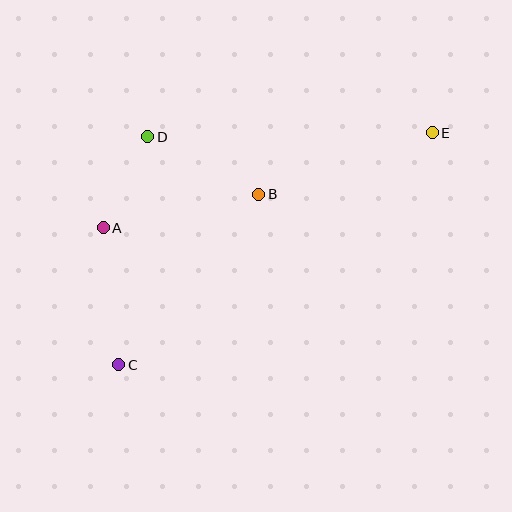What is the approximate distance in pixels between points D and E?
The distance between D and E is approximately 284 pixels.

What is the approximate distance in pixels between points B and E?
The distance between B and E is approximately 184 pixels.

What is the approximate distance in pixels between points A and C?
The distance between A and C is approximately 138 pixels.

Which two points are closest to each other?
Points A and D are closest to each other.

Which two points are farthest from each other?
Points C and E are farthest from each other.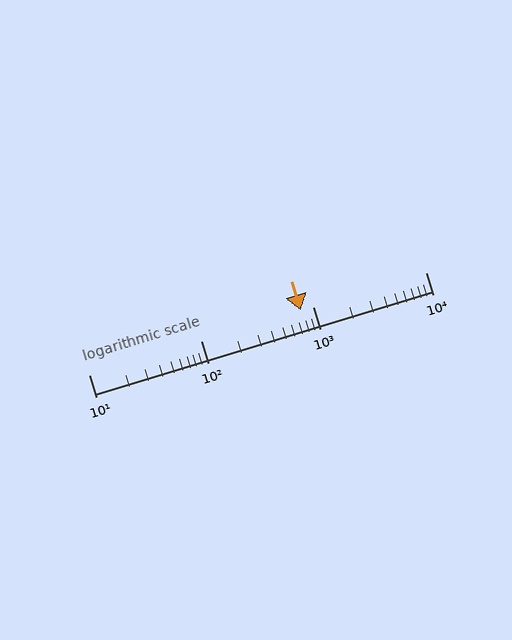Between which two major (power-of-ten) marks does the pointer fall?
The pointer is between 100 and 1000.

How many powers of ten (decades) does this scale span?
The scale spans 3 decades, from 10 to 10000.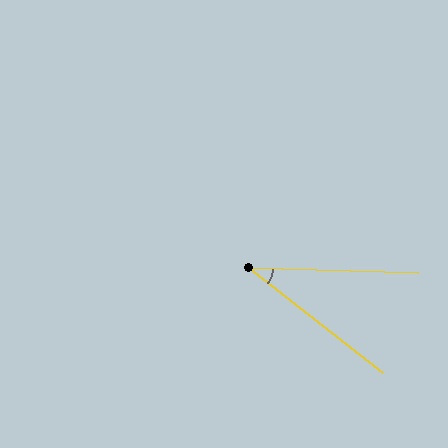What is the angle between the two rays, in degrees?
Approximately 36 degrees.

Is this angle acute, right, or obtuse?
It is acute.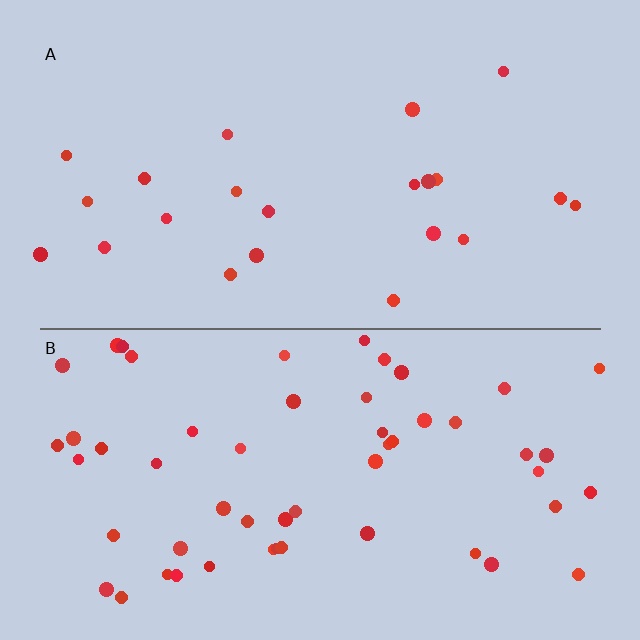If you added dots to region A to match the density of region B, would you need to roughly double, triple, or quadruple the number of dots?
Approximately double.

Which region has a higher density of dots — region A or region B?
B (the bottom).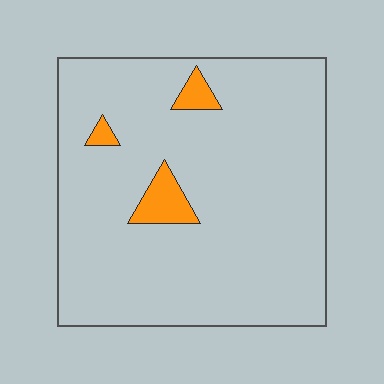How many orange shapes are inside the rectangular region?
3.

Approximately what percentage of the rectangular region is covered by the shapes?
Approximately 5%.